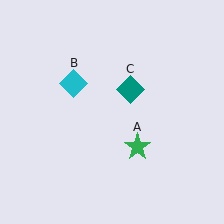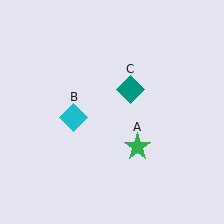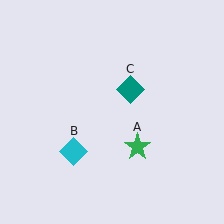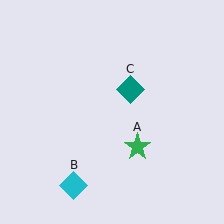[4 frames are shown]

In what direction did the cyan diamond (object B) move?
The cyan diamond (object B) moved down.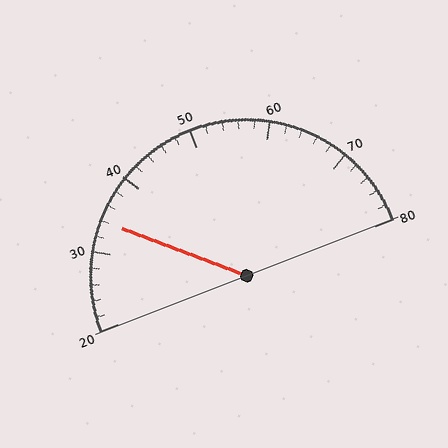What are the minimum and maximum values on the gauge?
The gauge ranges from 20 to 80.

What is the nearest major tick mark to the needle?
The nearest major tick mark is 30.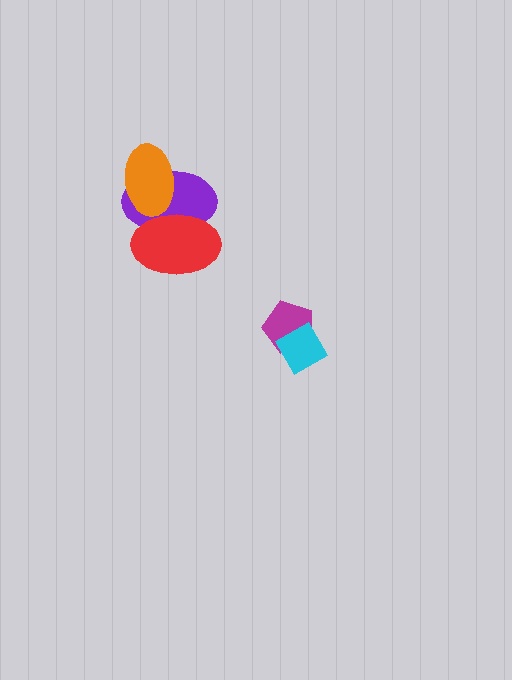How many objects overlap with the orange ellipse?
2 objects overlap with the orange ellipse.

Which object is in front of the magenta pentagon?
The cyan diamond is in front of the magenta pentagon.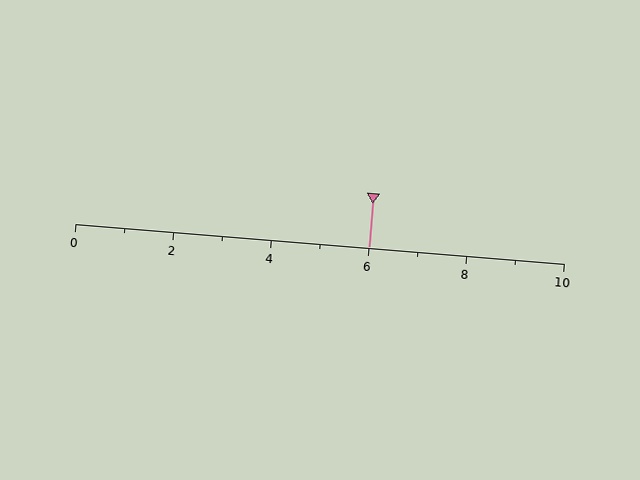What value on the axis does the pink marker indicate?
The marker indicates approximately 6.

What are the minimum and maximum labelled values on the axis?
The axis runs from 0 to 10.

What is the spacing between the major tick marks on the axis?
The major ticks are spaced 2 apart.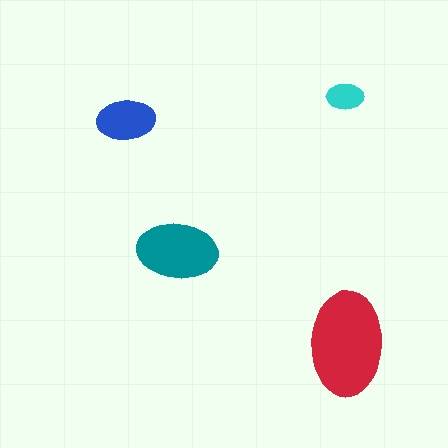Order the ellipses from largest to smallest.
the red one, the teal one, the blue one, the cyan one.